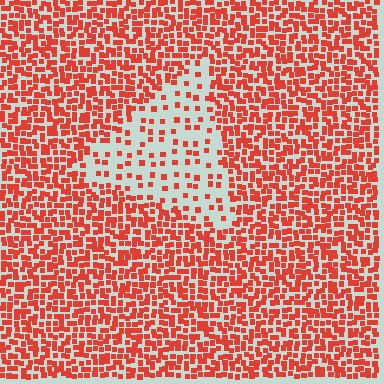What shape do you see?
I see a triangle.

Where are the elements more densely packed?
The elements are more densely packed outside the triangle boundary.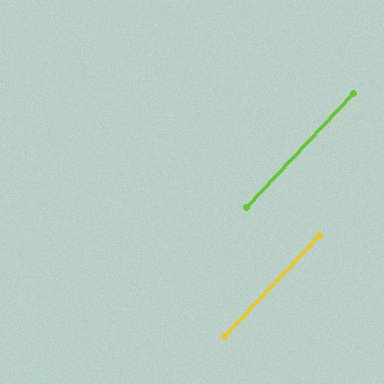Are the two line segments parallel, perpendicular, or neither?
Parallel — their directions differ by only 0.4°.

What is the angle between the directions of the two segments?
Approximately 0 degrees.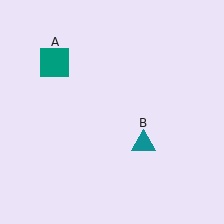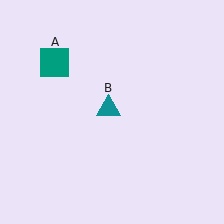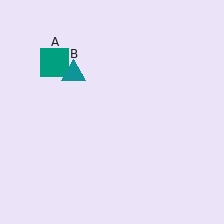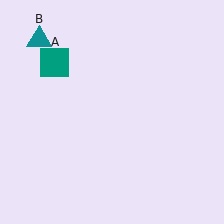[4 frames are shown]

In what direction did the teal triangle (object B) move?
The teal triangle (object B) moved up and to the left.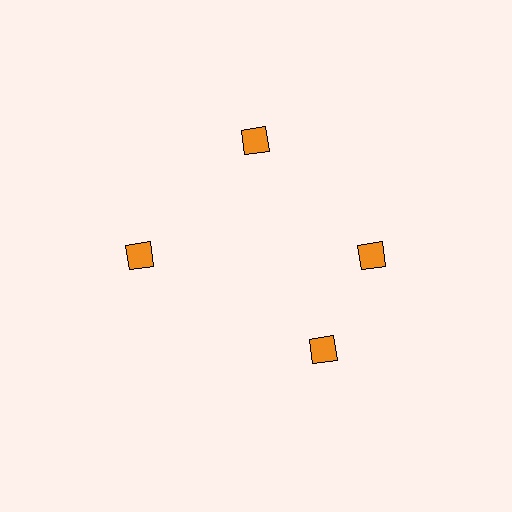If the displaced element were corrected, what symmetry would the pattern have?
It would have 4-fold rotational symmetry — the pattern would map onto itself every 90 degrees.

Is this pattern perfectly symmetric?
No. The 4 orange diamonds are arranged in a ring, but one element near the 6 o'clock position is rotated out of alignment along the ring, breaking the 4-fold rotational symmetry.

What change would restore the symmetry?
The symmetry would be restored by rotating it back into even spacing with its neighbors so that all 4 diamonds sit at equal angles and equal distance from the center.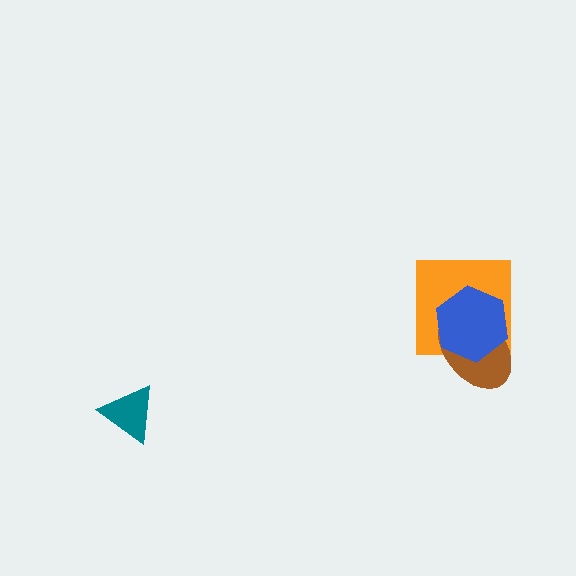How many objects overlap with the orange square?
2 objects overlap with the orange square.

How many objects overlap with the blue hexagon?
2 objects overlap with the blue hexagon.